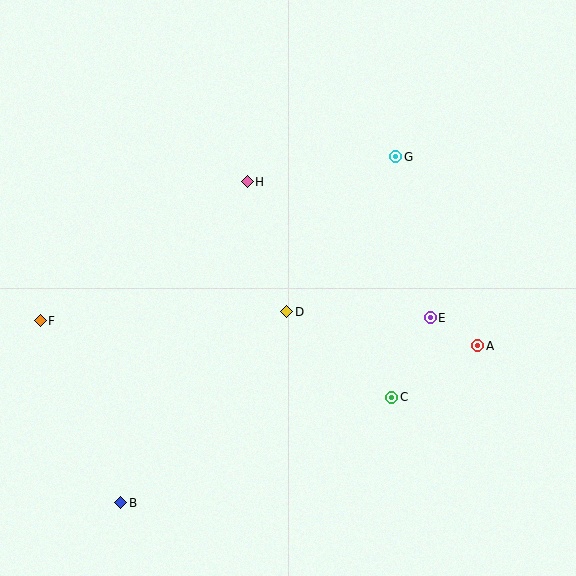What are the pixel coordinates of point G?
Point G is at (396, 157).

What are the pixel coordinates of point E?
Point E is at (430, 318).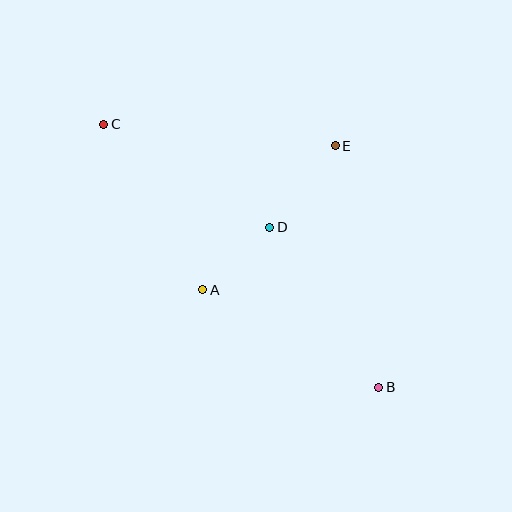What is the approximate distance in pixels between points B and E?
The distance between B and E is approximately 245 pixels.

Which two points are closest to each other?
Points A and D are closest to each other.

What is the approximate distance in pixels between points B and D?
The distance between B and D is approximately 194 pixels.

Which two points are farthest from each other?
Points B and C are farthest from each other.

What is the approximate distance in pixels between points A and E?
The distance between A and E is approximately 195 pixels.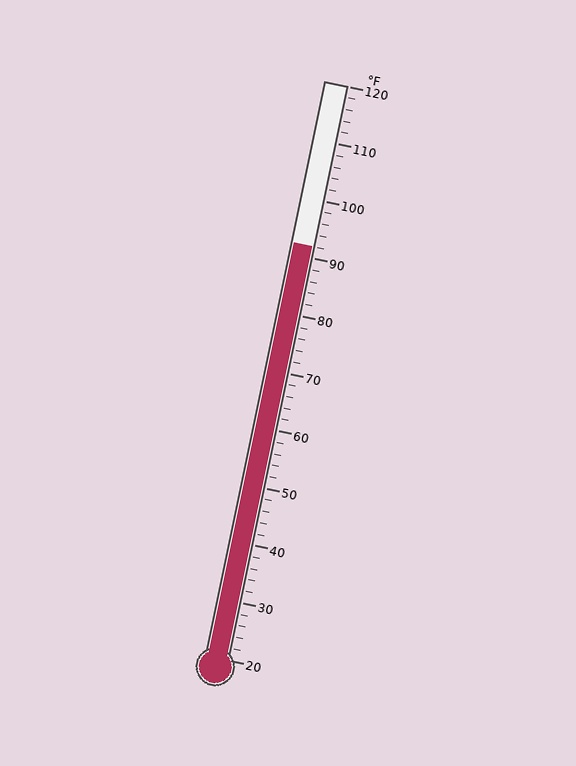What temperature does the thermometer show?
The thermometer shows approximately 92°F.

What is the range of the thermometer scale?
The thermometer scale ranges from 20°F to 120°F.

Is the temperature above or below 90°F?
The temperature is above 90°F.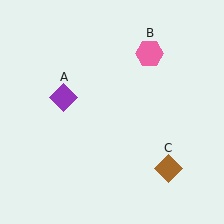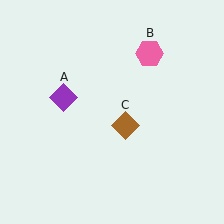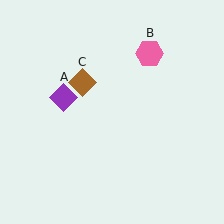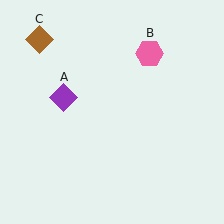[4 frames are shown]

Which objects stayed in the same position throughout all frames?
Purple diamond (object A) and pink hexagon (object B) remained stationary.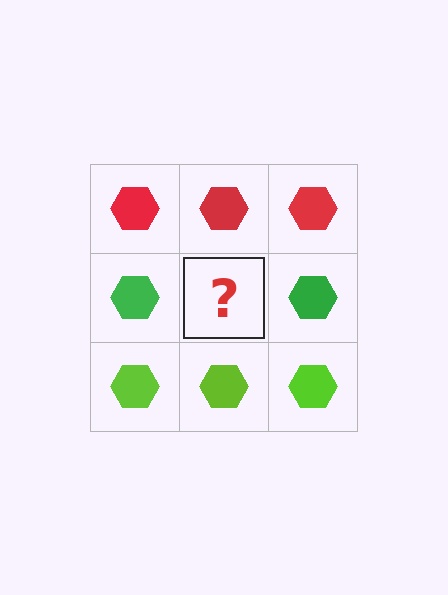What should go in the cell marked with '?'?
The missing cell should contain a green hexagon.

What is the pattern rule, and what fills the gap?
The rule is that each row has a consistent color. The gap should be filled with a green hexagon.